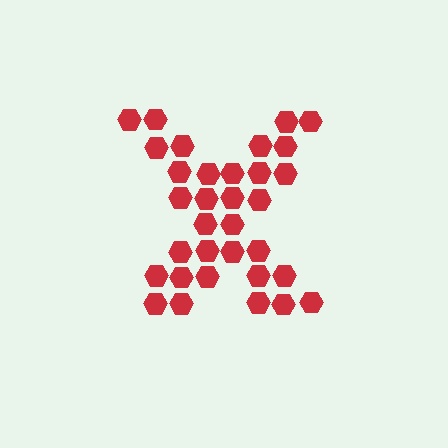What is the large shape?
The large shape is the letter X.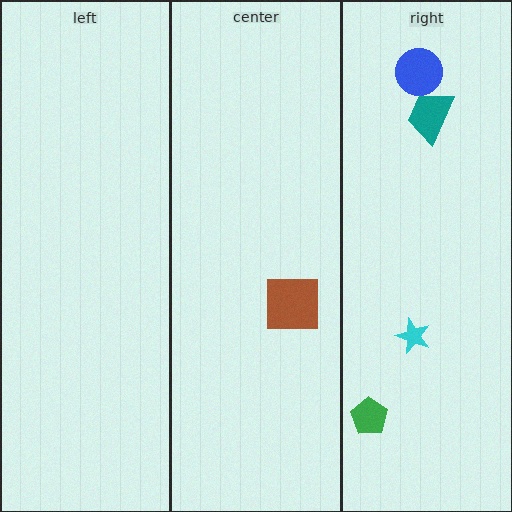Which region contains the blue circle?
The right region.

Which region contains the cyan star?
The right region.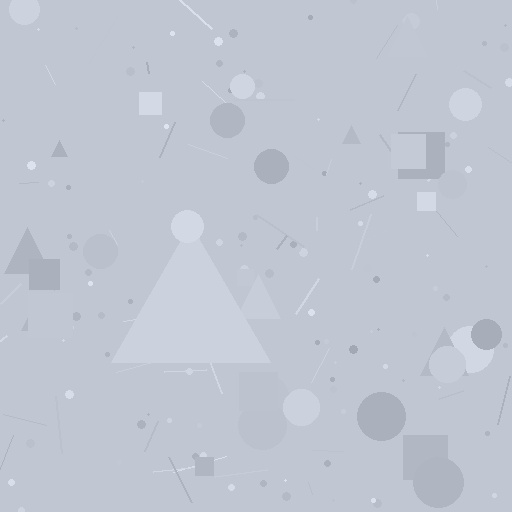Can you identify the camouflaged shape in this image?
The camouflaged shape is a triangle.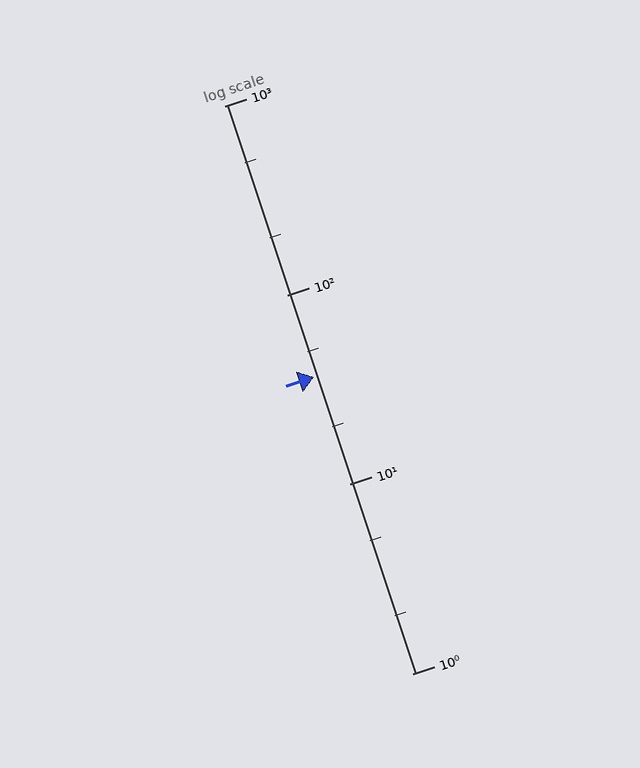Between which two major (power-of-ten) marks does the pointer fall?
The pointer is between 10 and 100.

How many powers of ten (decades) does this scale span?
The scale spans 3 decades, from 1 to 1000.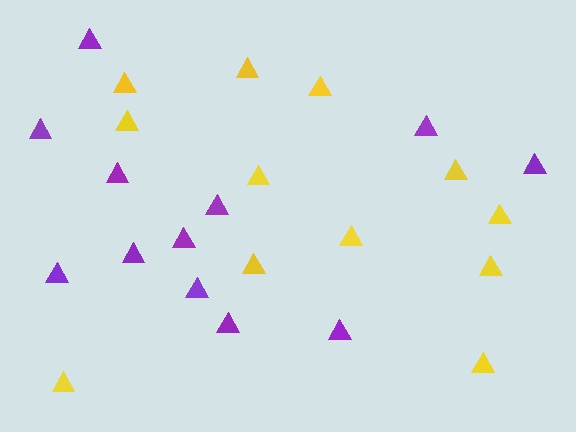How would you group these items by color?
There are 2 groups: one group of yellow triangles (12) and one group of purple triangles (12).